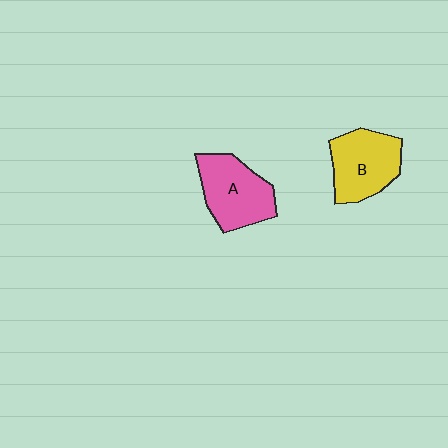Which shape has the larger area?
Shape A (pink).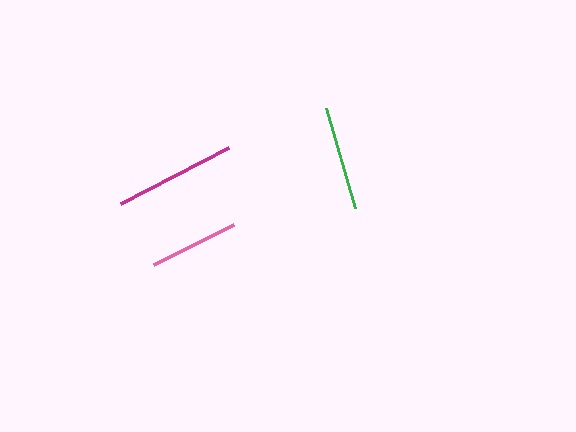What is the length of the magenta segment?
The magenta segment is approximately 121 pixels long.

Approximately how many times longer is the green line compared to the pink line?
The green line is approximately 1.2 times the length of the pink line.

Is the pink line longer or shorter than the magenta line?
The magenta line is longer than the pink line.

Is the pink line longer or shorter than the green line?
The green line is longer than the pink line.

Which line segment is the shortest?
The pink line is the shortest at approximately 90 pixels.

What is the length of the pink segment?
The pink segment is approximately 90 pixels long.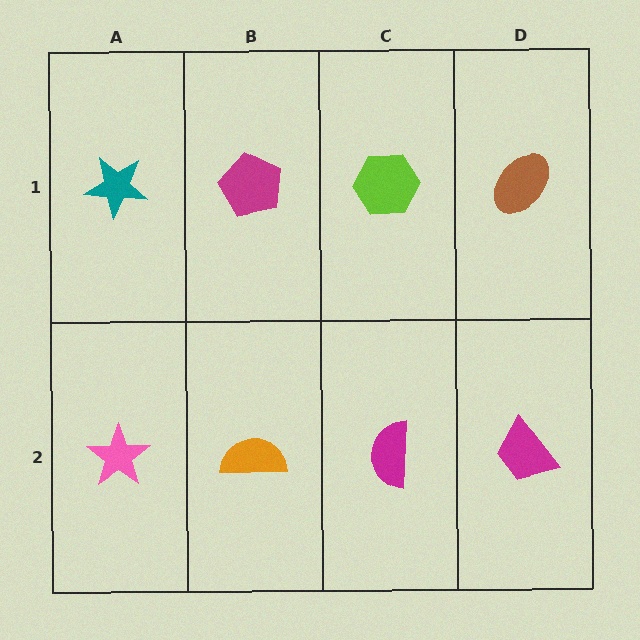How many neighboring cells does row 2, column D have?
2.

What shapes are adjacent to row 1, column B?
An orange semicircle (row 2, column B), a teal star (row 1, column A), a lime hexagon (row 1, column C).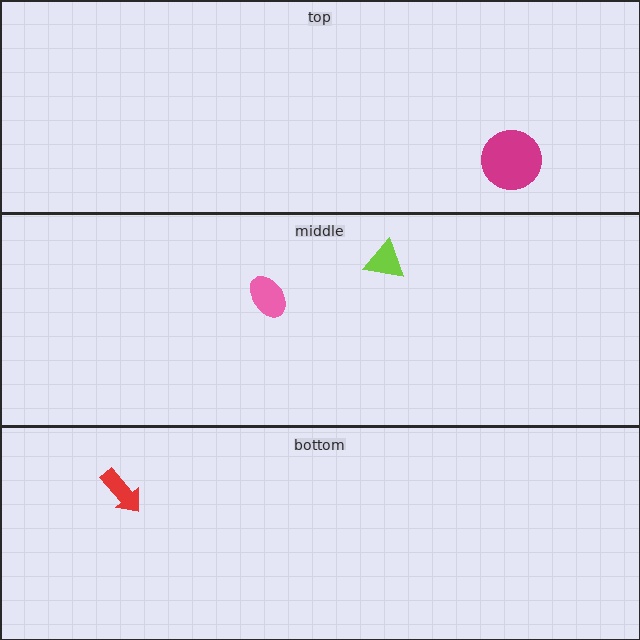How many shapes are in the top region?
1.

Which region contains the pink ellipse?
The middle region.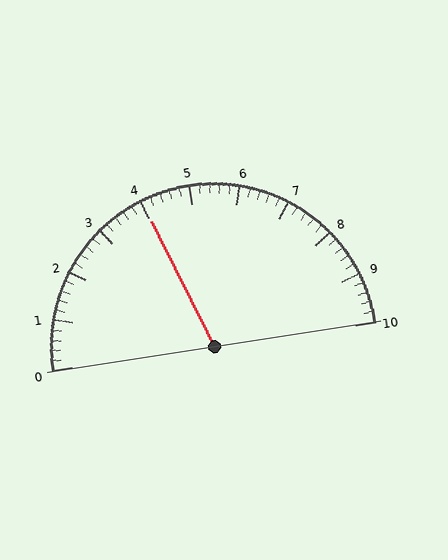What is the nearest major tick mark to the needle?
The nearest major tick mark is 4.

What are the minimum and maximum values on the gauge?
The gauge ranges from 0 to 10.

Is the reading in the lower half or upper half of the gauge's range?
The reading is in the lower half of the range (0 to 10).